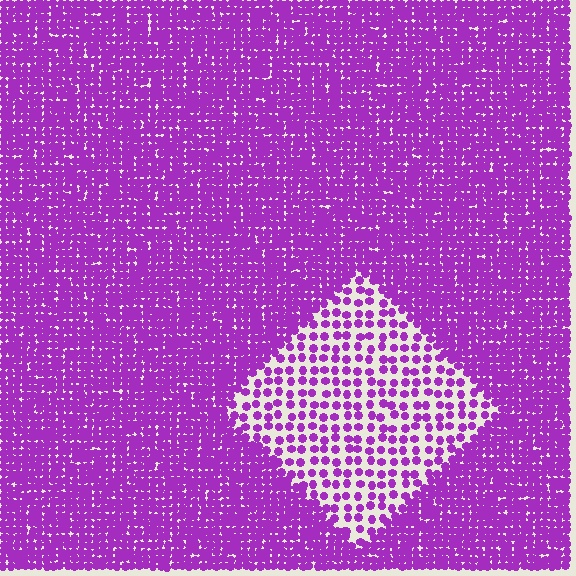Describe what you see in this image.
The image contains small purple elements arranged at two different densities. A diamond-shaped region is visible where the elements are less densely packed than the surrounding area.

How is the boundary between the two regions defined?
The boundary is defined by a change in element density (approximately 2.6x ratio). All elements are the same color, size, and shape.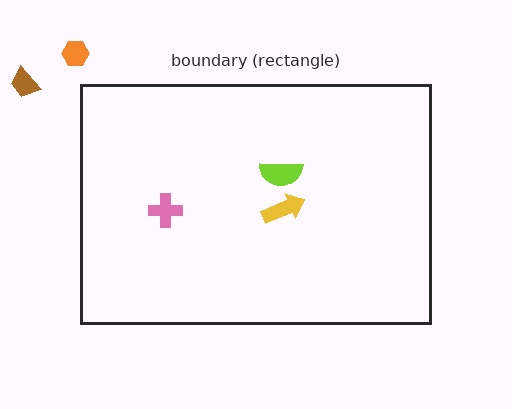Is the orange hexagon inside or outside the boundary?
Outside.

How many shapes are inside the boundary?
3 inside, 2 outside.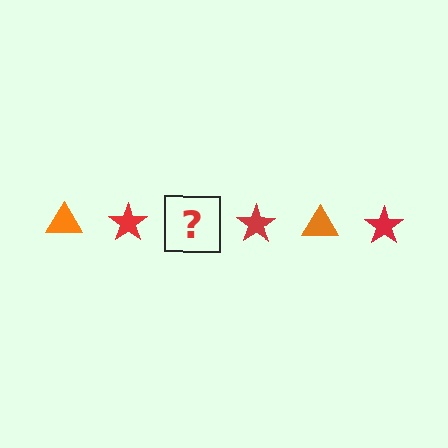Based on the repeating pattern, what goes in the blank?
The blank should be an orange triangle.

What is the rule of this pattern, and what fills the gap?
The rule is that the pattern alternates between orange triangle and red star. The gap should be filled with an orange triangle.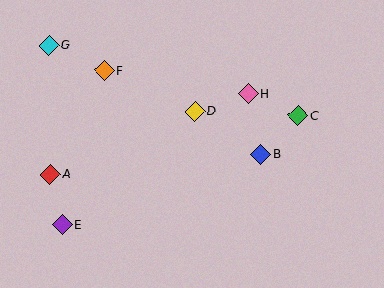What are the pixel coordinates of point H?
Point H is at (248, 93).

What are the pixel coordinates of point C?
Point C is at (298, 115).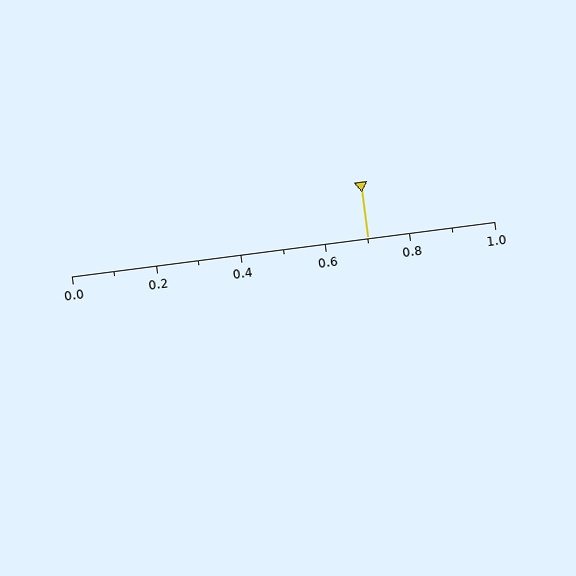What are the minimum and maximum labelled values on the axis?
The axis runs from 0.0 to 1.0.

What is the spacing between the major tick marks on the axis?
The major ticks are spaced 0.2 apart.